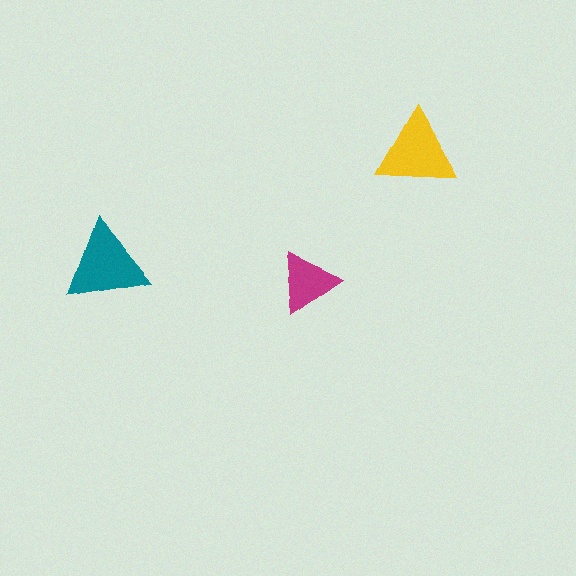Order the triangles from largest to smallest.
the teal one, the yellow one, the magenta one.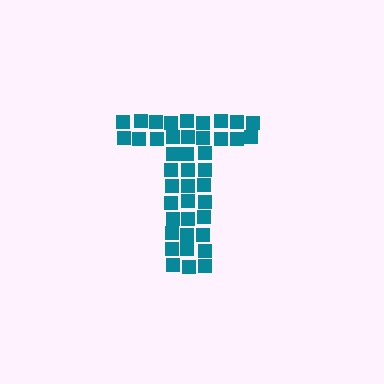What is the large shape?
The large shape is the letter T.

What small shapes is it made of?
It is made of small squares.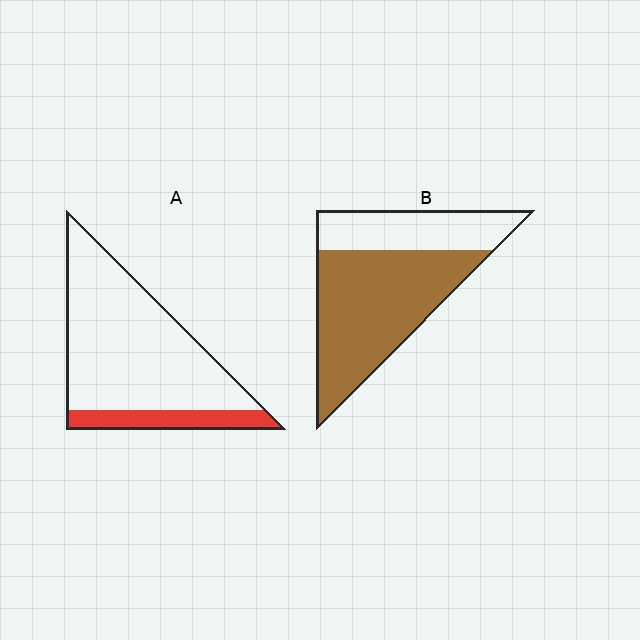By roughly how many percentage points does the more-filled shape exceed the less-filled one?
By roughly 50 percentage points (B over A).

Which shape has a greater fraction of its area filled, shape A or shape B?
Shape B.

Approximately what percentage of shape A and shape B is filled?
A is approximately 15% and B is approximately 65%.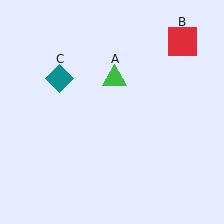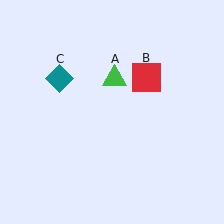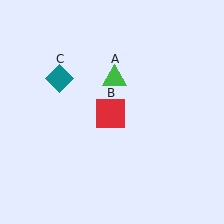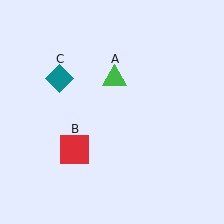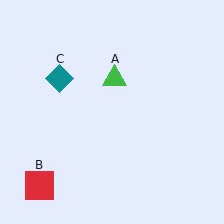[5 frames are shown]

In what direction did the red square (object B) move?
The red square (object B) moved down and to the left.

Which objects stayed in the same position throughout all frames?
Green triangle (object A) and teal diamond (object C) remained stationary.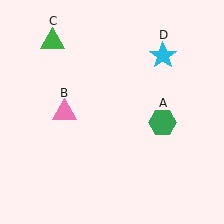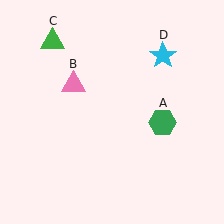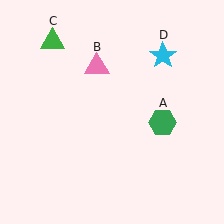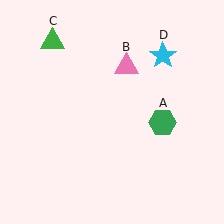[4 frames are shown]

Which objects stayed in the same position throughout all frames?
Green hexagon (object A) and green triangle (object C) and cyan star (object D) remained stationary.